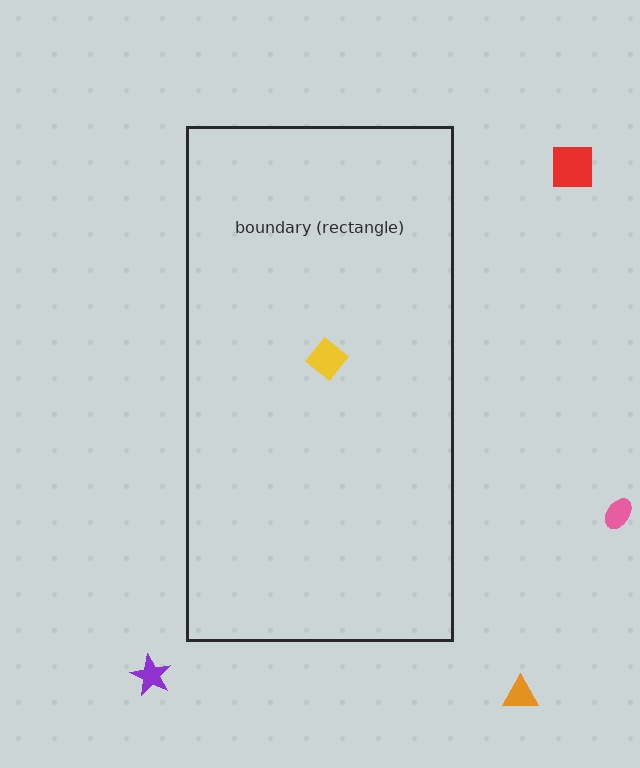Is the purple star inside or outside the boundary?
Outside.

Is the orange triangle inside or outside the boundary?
Outside.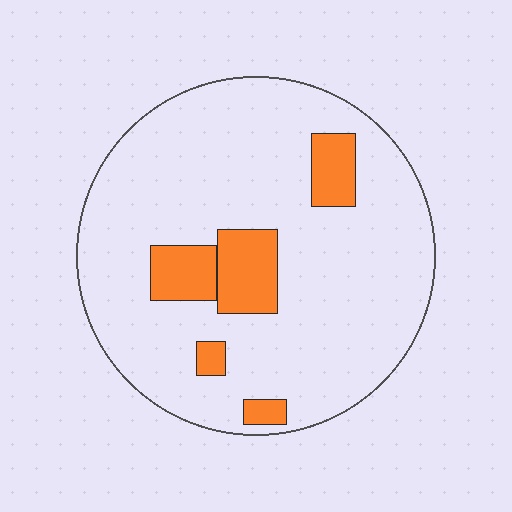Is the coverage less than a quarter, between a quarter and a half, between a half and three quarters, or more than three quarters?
Less than a quarter.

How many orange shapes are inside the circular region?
5.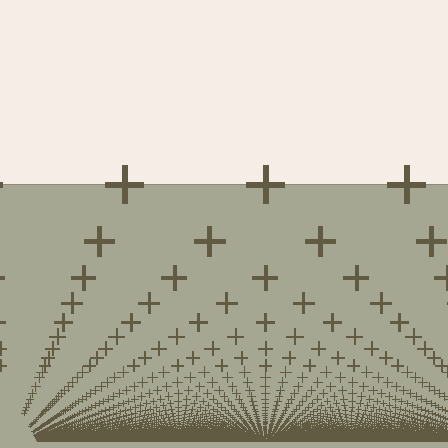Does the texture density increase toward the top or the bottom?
Density increases toward the bottom.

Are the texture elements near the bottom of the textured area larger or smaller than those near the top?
Smaller. The gradient is inverted — elements near the bottom are smaller and denser.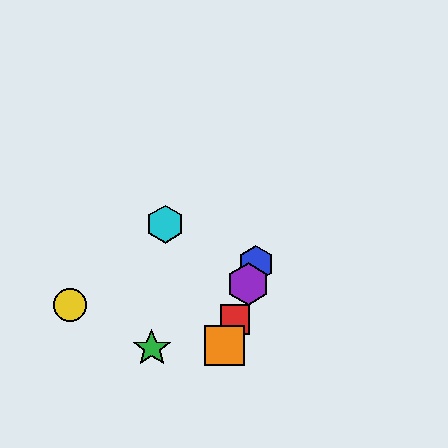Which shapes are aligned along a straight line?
The red square, the blue hexagon, the purple hexagon, the orange square are aligned along a straight line.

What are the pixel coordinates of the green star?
The green star is at (152, 348).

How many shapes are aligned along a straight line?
4 shapes (the red square, the blue hexagon, the purple hexagon, the orange square) are aligned along a straight line.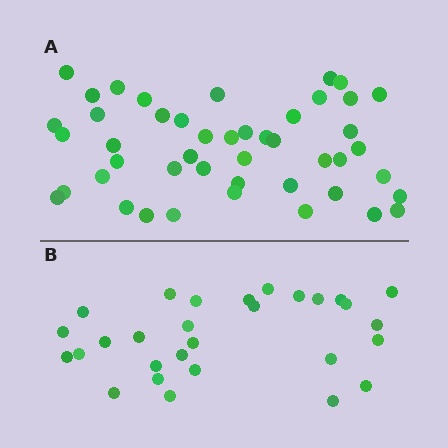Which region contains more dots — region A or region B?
Region A (the top region) has more dots.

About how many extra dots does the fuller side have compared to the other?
Region A has approximately 15 more dots than region B.